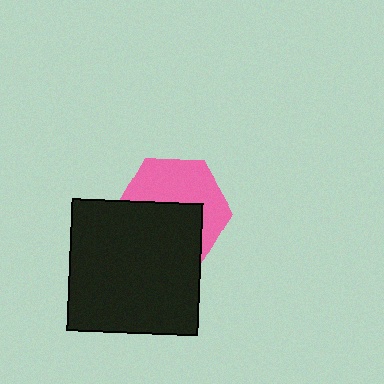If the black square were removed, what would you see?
You would see the complete pink hexagon.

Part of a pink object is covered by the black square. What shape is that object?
It is a hexagon.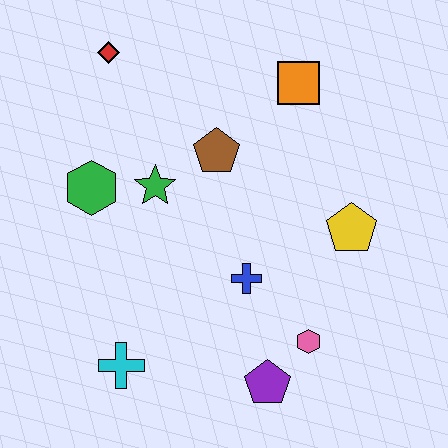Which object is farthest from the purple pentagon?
The red diamond is farthest from the purple pentagon.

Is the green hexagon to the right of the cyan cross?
No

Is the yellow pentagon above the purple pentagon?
Yes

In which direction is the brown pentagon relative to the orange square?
The brown pentagon is to the left of the orange square.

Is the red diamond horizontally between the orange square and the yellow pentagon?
No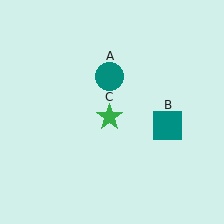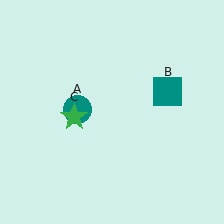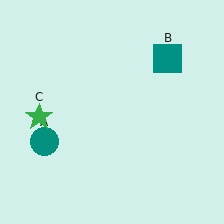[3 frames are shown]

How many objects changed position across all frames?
3 objects changed position: teal circle (object A), teal square (object B), green star (object C).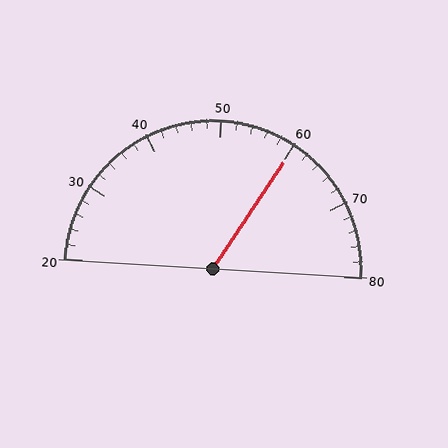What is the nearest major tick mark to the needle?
The nearest major tick mark is 60.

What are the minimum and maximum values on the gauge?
The gauge ranges from 20 to 80.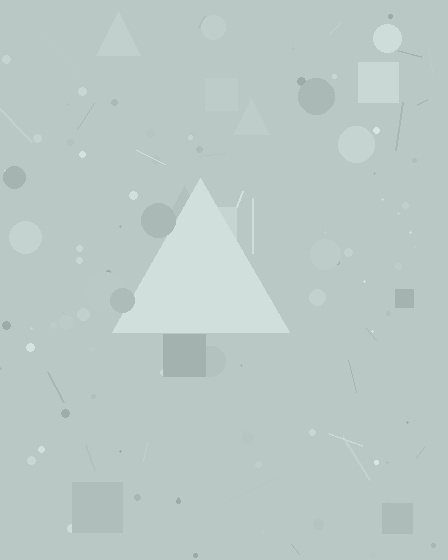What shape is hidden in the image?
A triangle is hidden in the image.